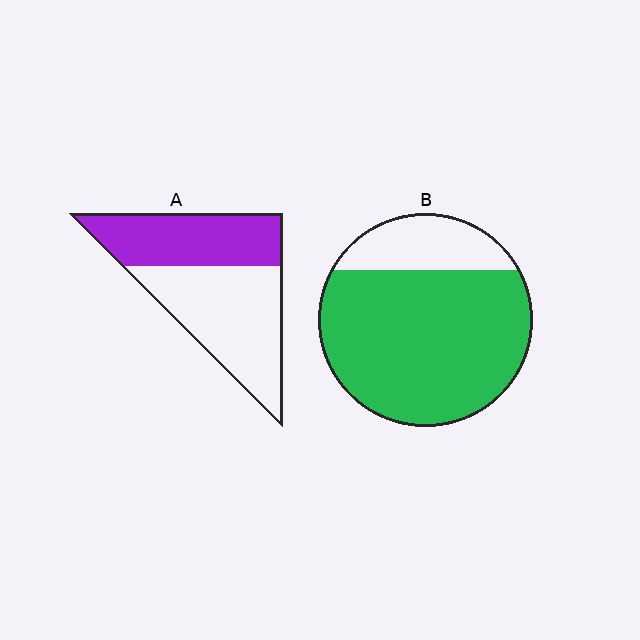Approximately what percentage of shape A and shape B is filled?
A is approximately 45% and B is approximately 80%.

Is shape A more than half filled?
No.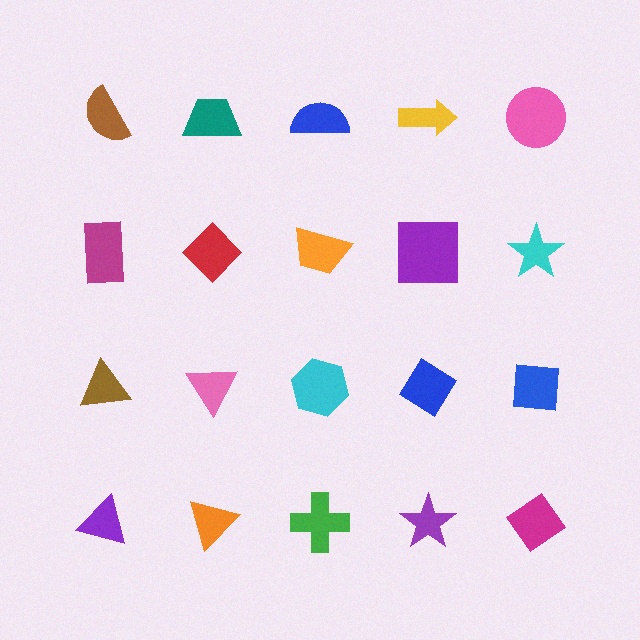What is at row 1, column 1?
A brown semicircle.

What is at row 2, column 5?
A cyan star.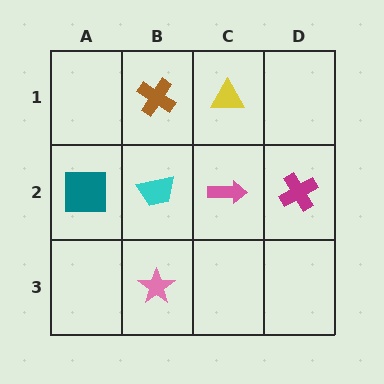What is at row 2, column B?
A cyan trapezoid.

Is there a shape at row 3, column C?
No, that cell is empty.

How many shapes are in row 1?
2 shapes.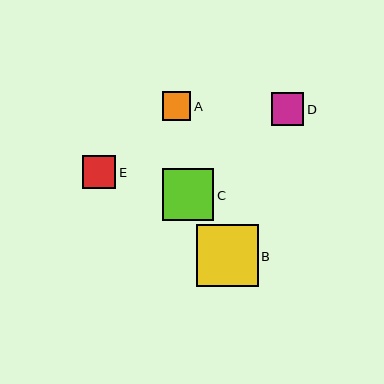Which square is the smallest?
Square A is the smallest with a size of approximately 29 pixels.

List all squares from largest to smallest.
From largest to smallest: B, C, E, D, A.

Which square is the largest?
Square B is the largest with a size of approximately 62 pixels.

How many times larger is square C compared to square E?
Square C is approximately 1.6 times the size of square E.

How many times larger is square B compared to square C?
Square B is approximately 1.2 times the size of square C.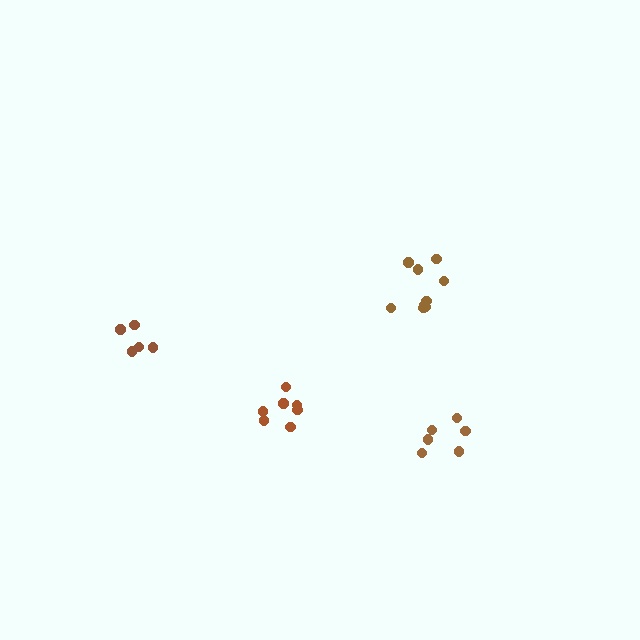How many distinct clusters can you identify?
There are 4 distinct clusters.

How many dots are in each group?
Group 1: 5 dots, Group 2: 6 dots, Group 3: 7 dots, Group 4: 9 dots (27 total).